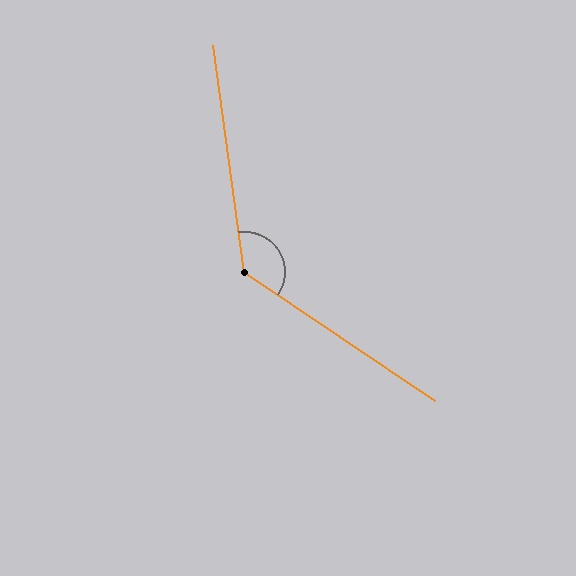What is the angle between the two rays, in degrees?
Approximately 132 degrees.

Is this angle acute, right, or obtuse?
It is obtuse.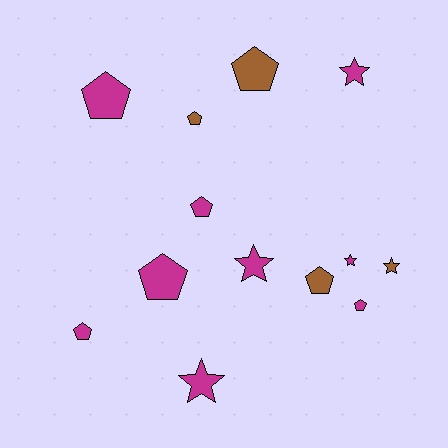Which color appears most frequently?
Magenta, with 9 objects.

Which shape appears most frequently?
Pentagon, with 8 objects.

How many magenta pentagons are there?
There are 5 magenta pentagons.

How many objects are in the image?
There are 13 objects.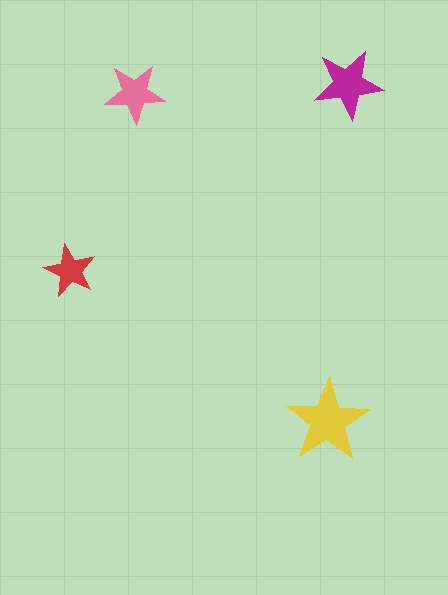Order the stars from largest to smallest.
the yellow one, the magenta one, the pink one, the red one.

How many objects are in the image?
There are 4 objects in the image.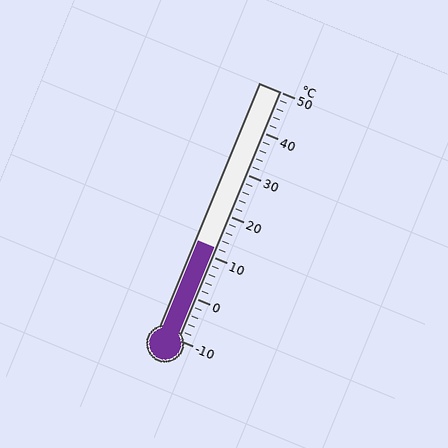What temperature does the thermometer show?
The thermometer shows approximately 12°C.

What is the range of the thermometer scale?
The thermometer scale ranges from -10°C to 50°C.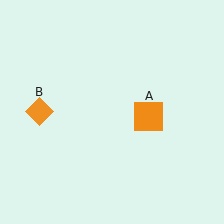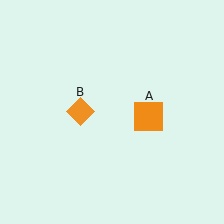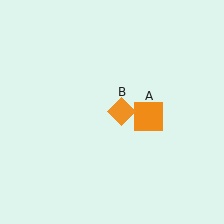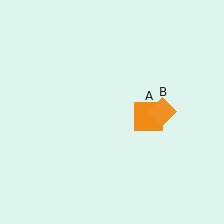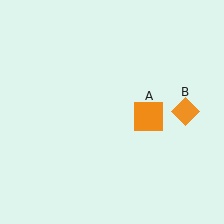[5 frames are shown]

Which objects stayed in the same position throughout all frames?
Orange square (object A) remained stationary.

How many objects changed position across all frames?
1 object changed position: orange diamond (object B).